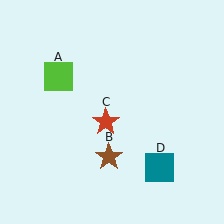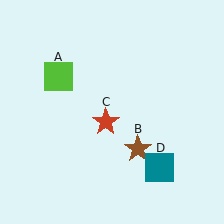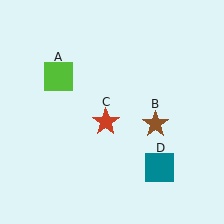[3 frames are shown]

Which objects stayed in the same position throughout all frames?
Lime square (object A) and red star (object C) and teal square (object D) remained stationary.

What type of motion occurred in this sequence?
The brown star (object B) rotated counterclockwise around the center of the scene.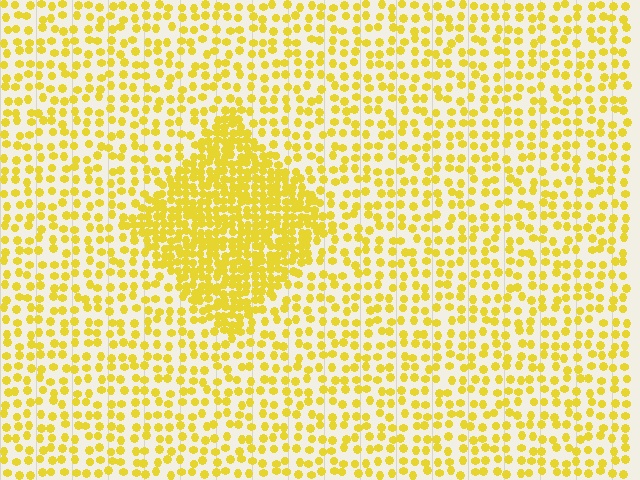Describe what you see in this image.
The image contains small yellow elements arranged at two different densities. A diamond-shaped region is visible where the elements are more densely packed than the surrounding area.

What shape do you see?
I see a diamond.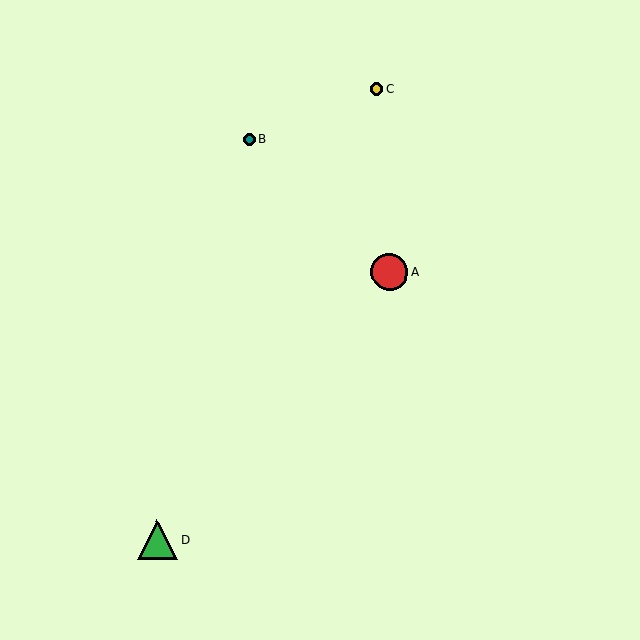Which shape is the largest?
The green triangle (labeled D) is the largest.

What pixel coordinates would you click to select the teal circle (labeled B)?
Click at (249, 139) to select the teal circle B.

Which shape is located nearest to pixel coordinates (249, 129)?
The teal circle (labeled B) at (249, 139) is nearest to that location.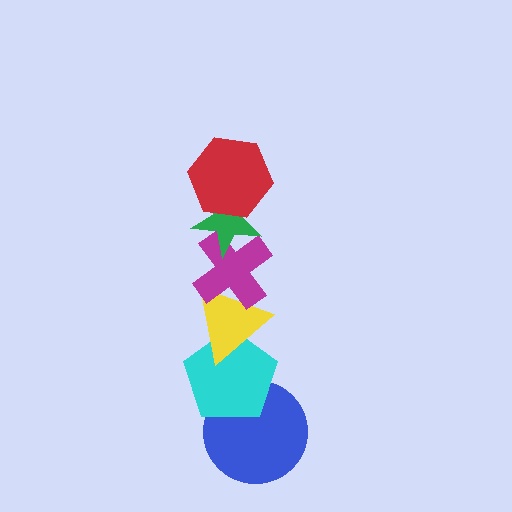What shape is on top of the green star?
The red hexagon is on top of the green star.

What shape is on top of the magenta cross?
The green star is on top of the magenta cross.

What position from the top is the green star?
The green star is 2nd from the top.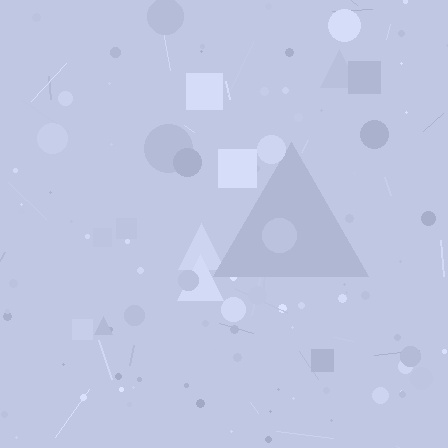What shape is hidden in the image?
A triangle is hidden in the image.